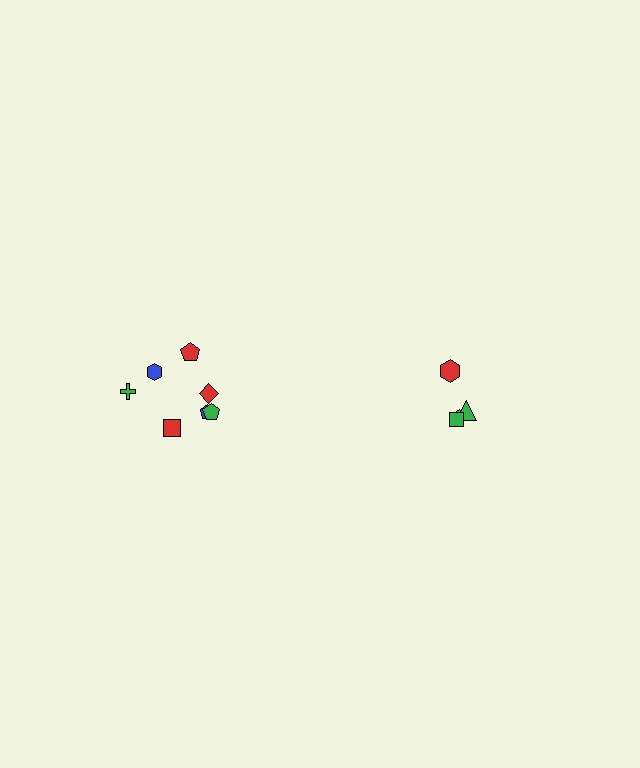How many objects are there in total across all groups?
There are 11 objects.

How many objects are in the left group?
There are 7 objects.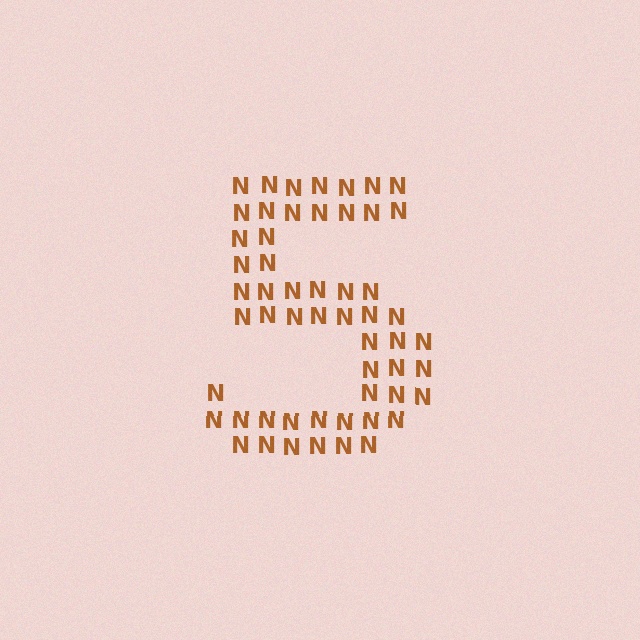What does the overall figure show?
The overall figure shows the digit 5.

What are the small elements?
The small elements are letter N's.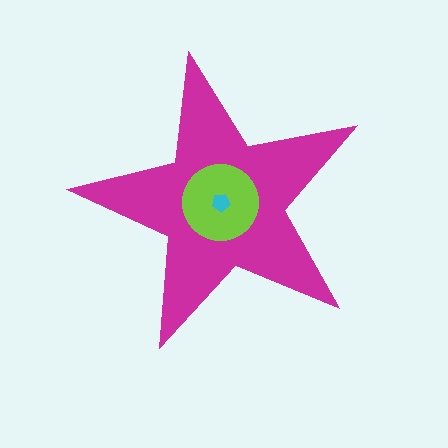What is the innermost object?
The cyan pentagon.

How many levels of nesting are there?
3.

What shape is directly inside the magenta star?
The lime circle.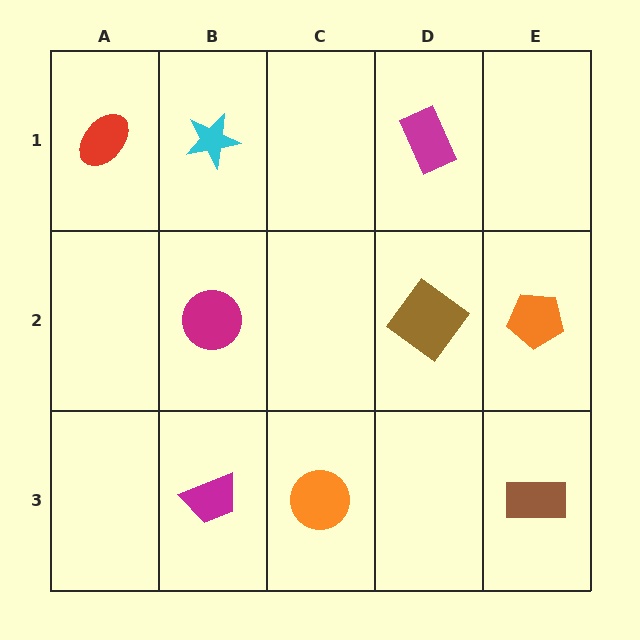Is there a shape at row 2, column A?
No, that cell is empty.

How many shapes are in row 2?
3 shapes.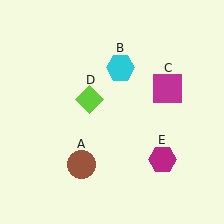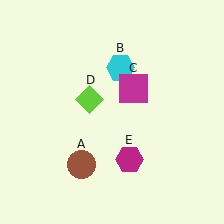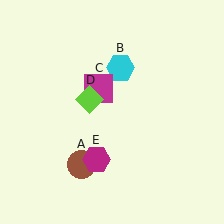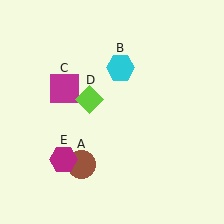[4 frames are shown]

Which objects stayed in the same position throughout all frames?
Brown circle (object A) and cyan hexagon (object B) and lime diamond (object D) remained stationary.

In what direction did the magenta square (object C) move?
The magenta square (object C) moved left.